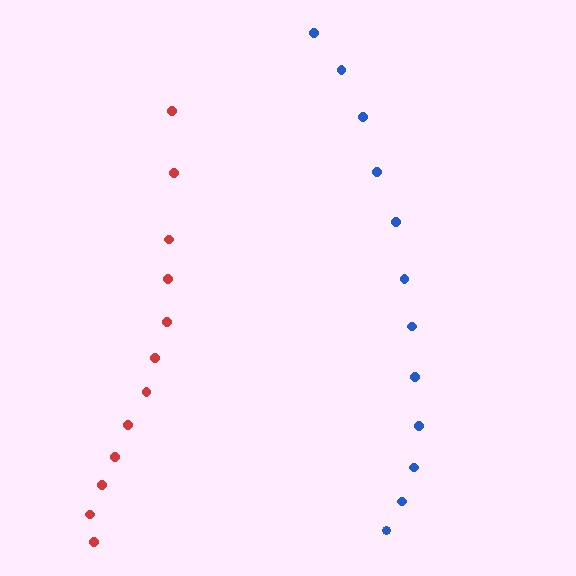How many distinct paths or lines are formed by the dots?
There are 2 distinct paths.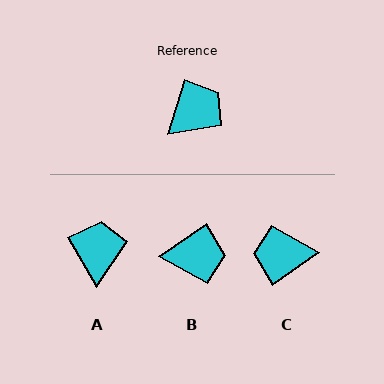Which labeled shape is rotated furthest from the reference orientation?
C, about 142 degrees away.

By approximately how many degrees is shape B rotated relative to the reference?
Approximately 38 degrees clockwise.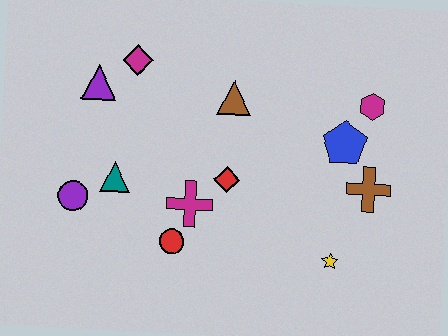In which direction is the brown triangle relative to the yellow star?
The brown triangle is above the yellow star.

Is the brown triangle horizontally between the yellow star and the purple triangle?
Yes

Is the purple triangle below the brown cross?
No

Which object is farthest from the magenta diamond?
The yellow star is farthest from the magenta diamond.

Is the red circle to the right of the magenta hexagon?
No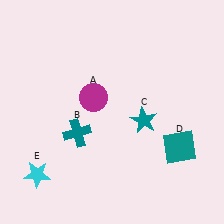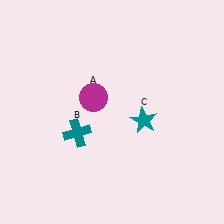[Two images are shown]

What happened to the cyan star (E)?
The cyan star (E) was removed in Image 2. It was in the bottom-left area of Image 1.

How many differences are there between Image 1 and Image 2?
There are 2 differences between the two images.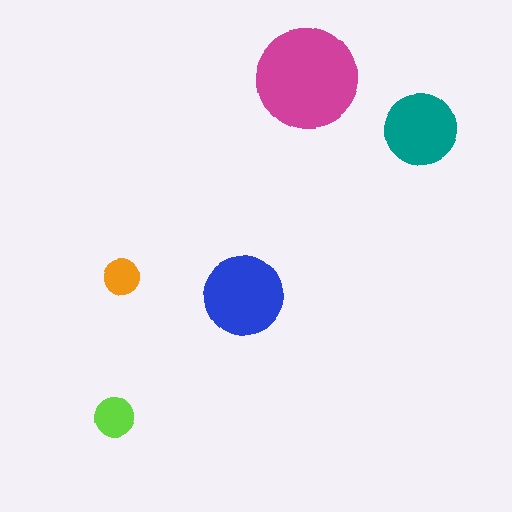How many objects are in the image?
There are 5 objects in the image.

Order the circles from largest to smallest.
the magenta one, the blue one, the teal one, the lime one, the orange one.